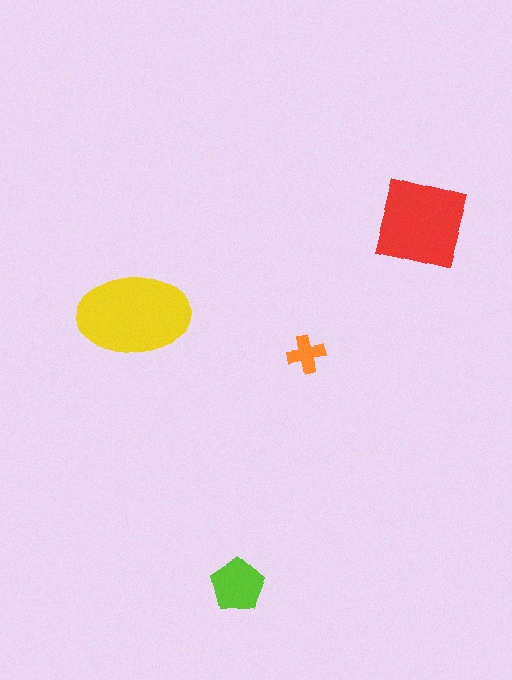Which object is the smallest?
The orange cross.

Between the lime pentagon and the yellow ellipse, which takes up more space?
The yellow ellipse.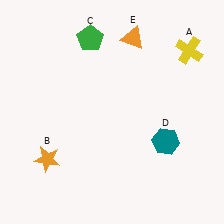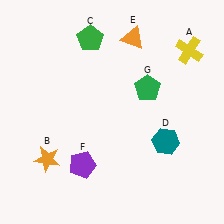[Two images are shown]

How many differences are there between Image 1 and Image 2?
There are 2 differences between the two images.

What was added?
A purple pentagon (F), a green pentagon (G) were added in Image 2.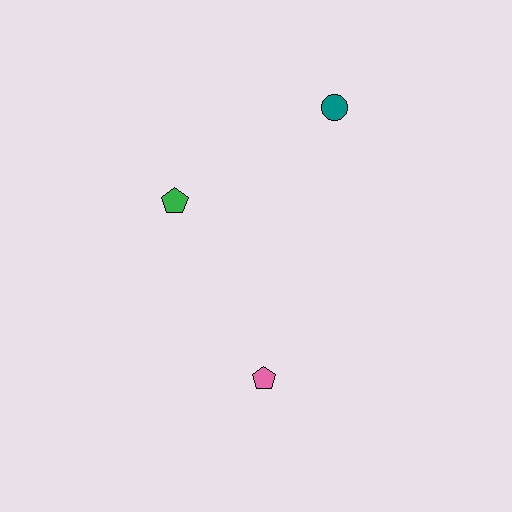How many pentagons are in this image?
There are 2 pentagons.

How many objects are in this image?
There are 3 objects.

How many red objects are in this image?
There are no red objects.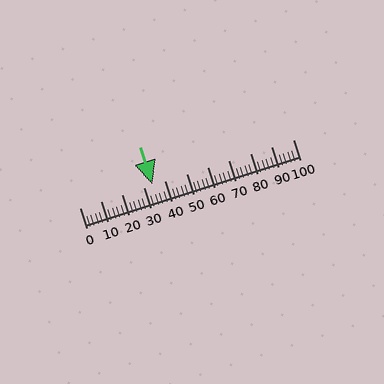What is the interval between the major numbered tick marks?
The major tick marks are spaced 10 units apart.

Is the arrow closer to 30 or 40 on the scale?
The arrow is closer to 30.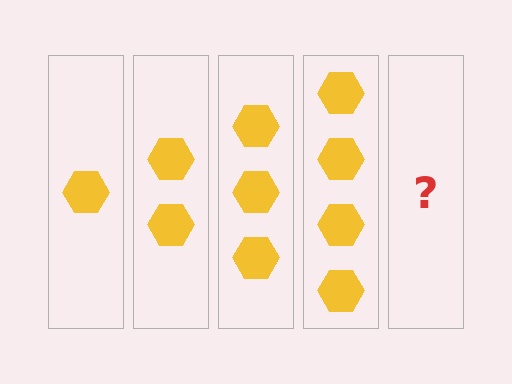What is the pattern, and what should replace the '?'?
The pattern is that each step adds one more hexagon. The '?' should be 5 hexagons.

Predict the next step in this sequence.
The next step is 5 hexagons.